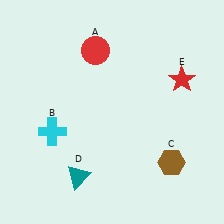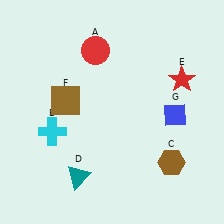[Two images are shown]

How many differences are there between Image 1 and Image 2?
There are 2 differences between the two images.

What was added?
A brown square (F), a blue diamond (G) were added in Image 2.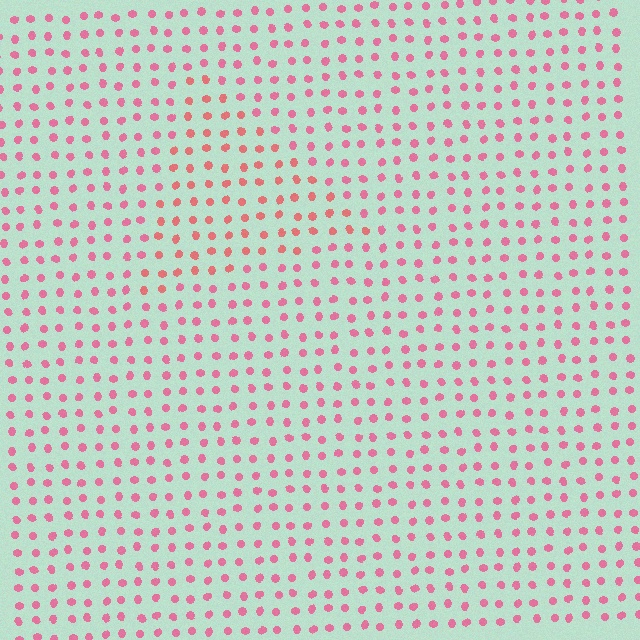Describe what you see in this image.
The image is filled with small pink elements in a uniform arrangement. A triangle-shaped region is visible where the elements are tinted to a slightly different hue, forming a subtle color boundary.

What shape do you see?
I see a triangle.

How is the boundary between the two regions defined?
The boundary is defined purely by a slight shift in hue (about 21 degrees). Spacing, size, and orientation are identical on both sides.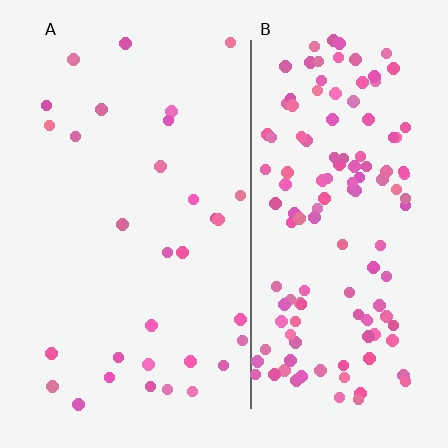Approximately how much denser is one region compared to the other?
Approximately 4.3× — region B over region A.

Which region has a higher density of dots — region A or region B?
B (the right).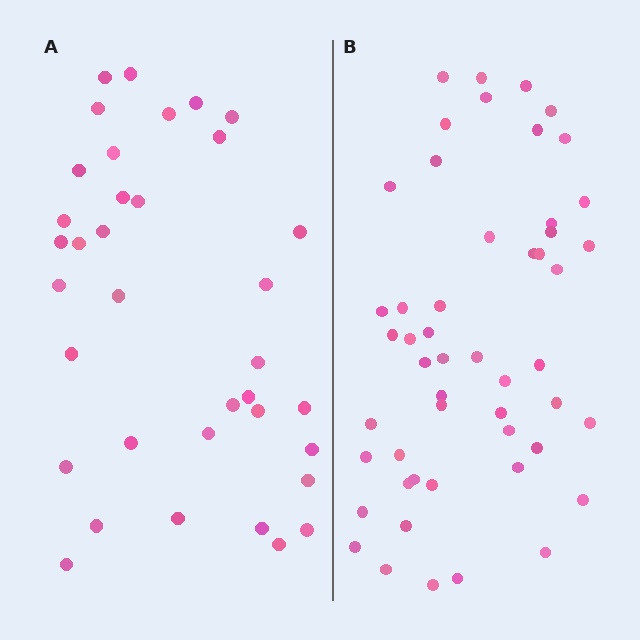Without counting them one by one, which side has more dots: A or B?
Region B (the right region) has more dots.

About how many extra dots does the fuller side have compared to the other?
Region B has approximately 15 more dots than region A.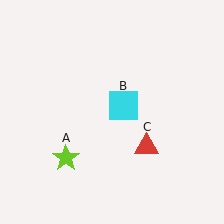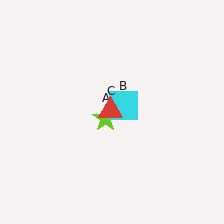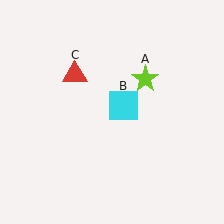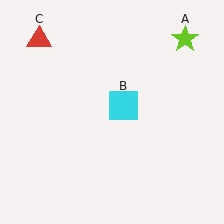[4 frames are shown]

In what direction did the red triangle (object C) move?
The red triangle (object C) moved up and to the left.